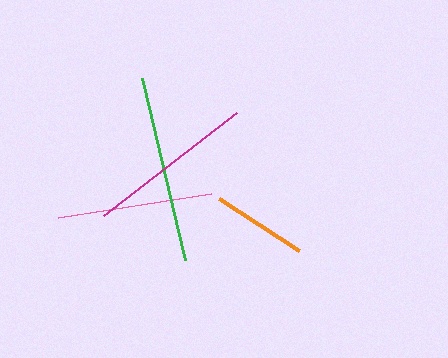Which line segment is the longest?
The green line is the longest at approximately 187 pixels.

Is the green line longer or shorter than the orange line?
The green line is longer than the orange line.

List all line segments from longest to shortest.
From longest to shortest: green, magenta, pink, orange.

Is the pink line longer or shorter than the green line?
The green line is longer than the pink line.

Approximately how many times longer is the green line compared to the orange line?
The green line is approximately 2.0 times the length of the orange line.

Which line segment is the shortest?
The orange line is the shortest at approximately 95 pixels.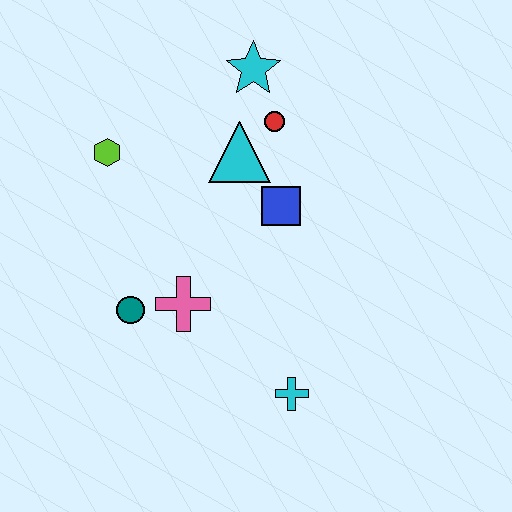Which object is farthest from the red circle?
The cyan cross is farthest from the red circle.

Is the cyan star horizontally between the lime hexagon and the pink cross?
No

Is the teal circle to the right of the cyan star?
No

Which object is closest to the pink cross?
The teal circle is closest to the pink cross.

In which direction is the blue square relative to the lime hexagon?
The blue square is to the right of the lime hexagon.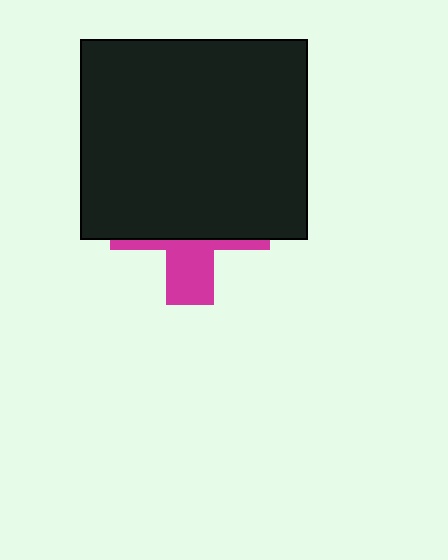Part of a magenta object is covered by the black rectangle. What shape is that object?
It is a cross.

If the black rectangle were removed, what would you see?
You would see the complete magenta cross.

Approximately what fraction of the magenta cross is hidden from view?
Roughly 67% of the magenta cross is hidden behind the black rectangle.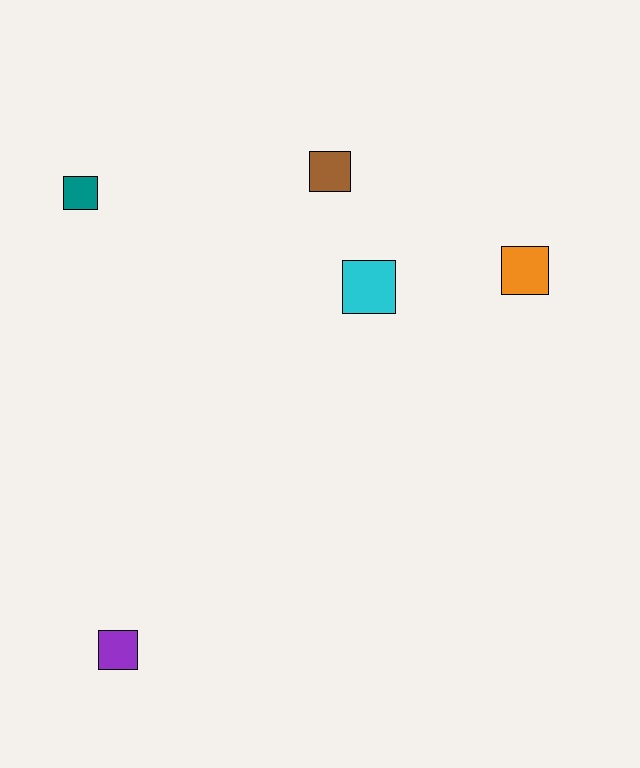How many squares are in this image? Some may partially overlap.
There are 5 squares.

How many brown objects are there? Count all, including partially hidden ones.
There is 1 brown object.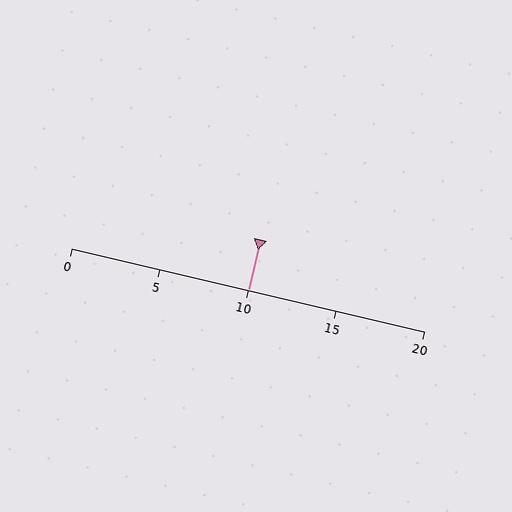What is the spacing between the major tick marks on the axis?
The major ticks are spaced 5 apart.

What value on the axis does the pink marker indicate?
The marker indicates approximately 10.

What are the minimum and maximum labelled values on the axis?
The axis runs from 0 to 20.